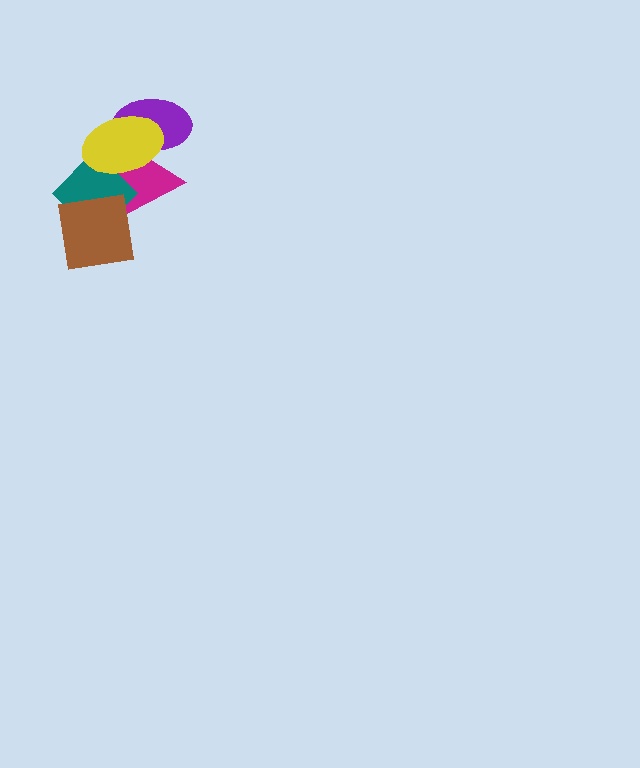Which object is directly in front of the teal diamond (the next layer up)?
The yellow ellipse is directly in front of the teal diamond.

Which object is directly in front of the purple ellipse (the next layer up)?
The magenta triangle is directly in front of the purple ellipse.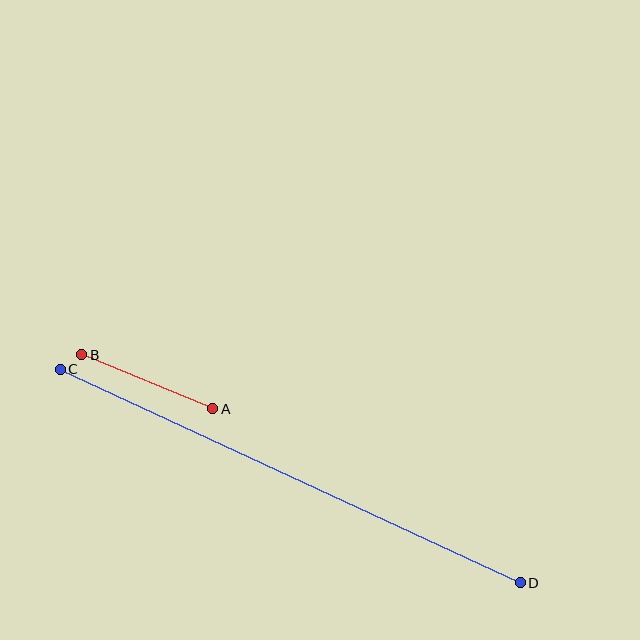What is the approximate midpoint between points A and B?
The midpoint is at approximately (147, 382) pixels.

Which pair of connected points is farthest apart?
Points C and D are farthest apart.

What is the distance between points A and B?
The distance is approximately 141 pixels.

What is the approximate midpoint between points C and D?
The midpoint is at approximately (290, 476) pixels.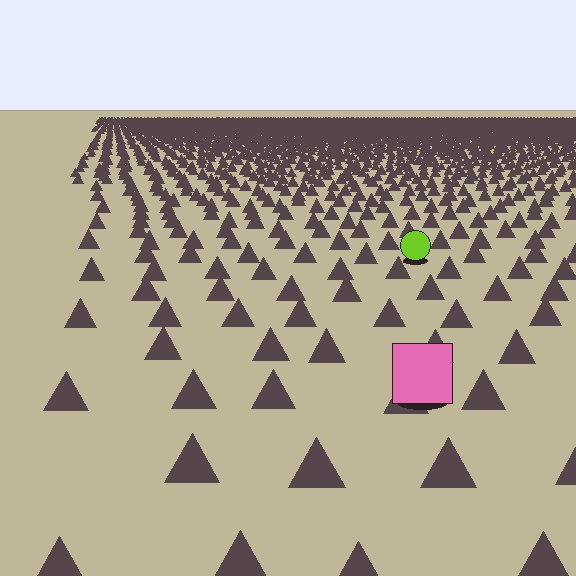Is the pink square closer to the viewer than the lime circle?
Yes. The pink square is closer — you can tell from the texture gradient: the ground texture is coarser near it.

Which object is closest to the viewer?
The pink square is closest. The texture marks near it are larger and more spread out.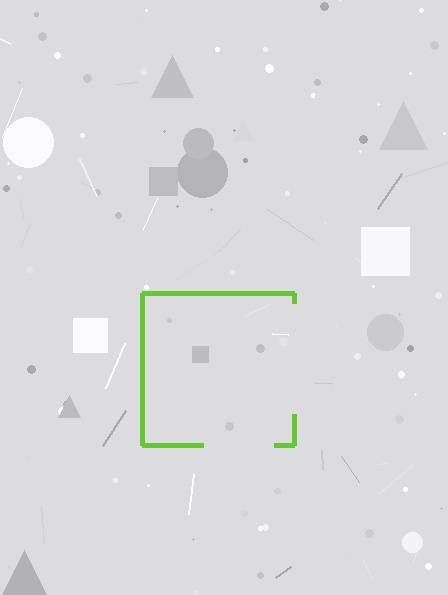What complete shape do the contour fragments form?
The contour fragments form a square.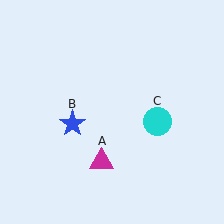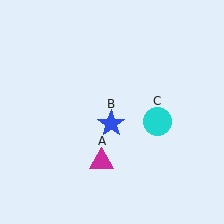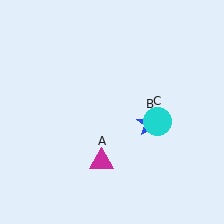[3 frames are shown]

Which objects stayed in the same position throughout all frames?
Magenta triangle (object A) and cyan circle (object C) remained stationary.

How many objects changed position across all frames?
1 object changed position: blue star (object B).